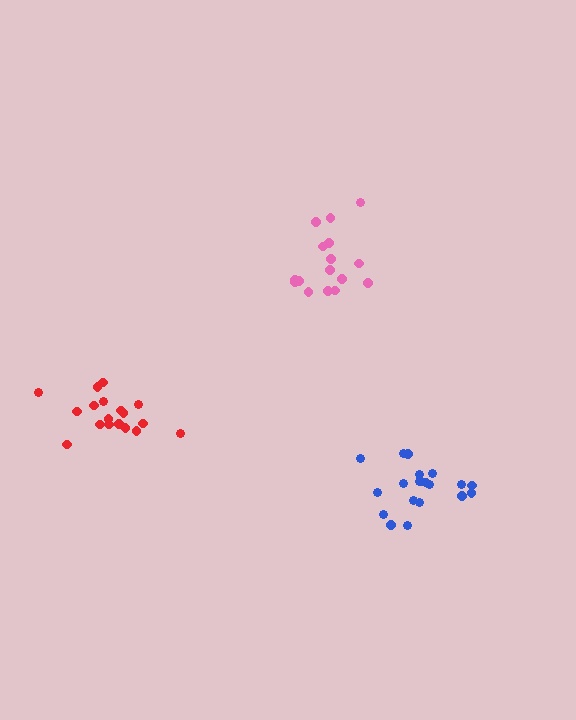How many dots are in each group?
Group 1: 20 dots, Group 2: 18 dots, Group 3: 16 dots (54 total).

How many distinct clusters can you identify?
There are 3 distinct clusters.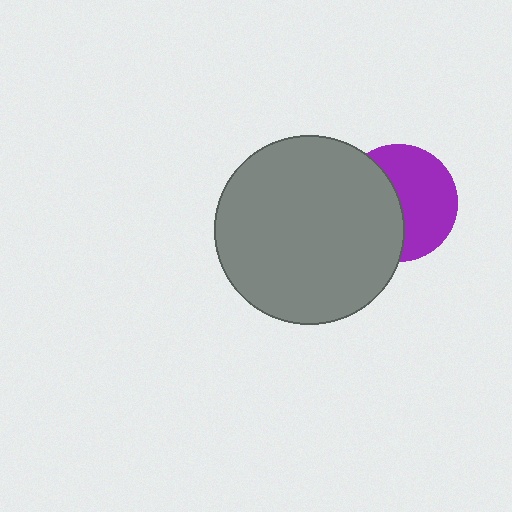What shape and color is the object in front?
The object in front is a gray circle.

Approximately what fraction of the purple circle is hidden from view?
Roughly 46% of the purple circle is hidden behind the gray circle.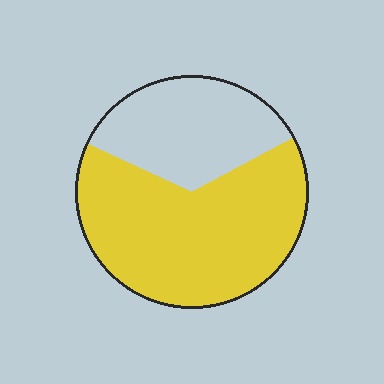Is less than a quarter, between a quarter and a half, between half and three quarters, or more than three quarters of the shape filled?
Between half and three quarters.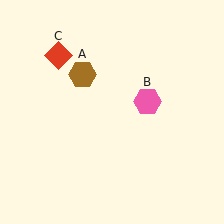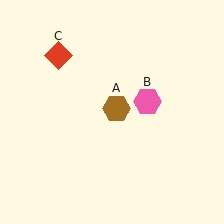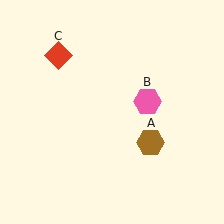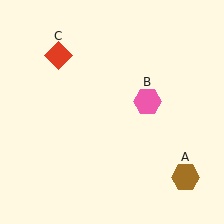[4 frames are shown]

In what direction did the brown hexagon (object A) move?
The brown hexagon (object A) moved down and to the right.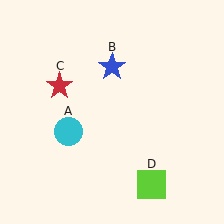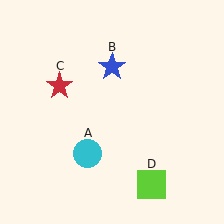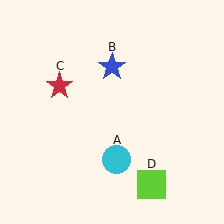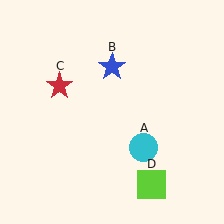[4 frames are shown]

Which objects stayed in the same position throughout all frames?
Blue star (object B) and red star (object C) and lime square (object D) remained stationary.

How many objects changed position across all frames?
1 object changed position: cyan circle (object A).